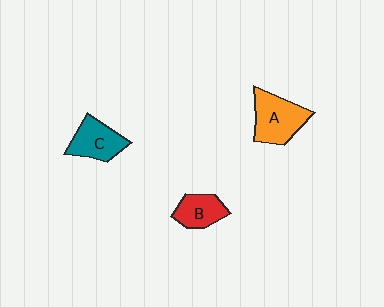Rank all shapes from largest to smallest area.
From largest to smallest: A (orange), C (teal), B (red).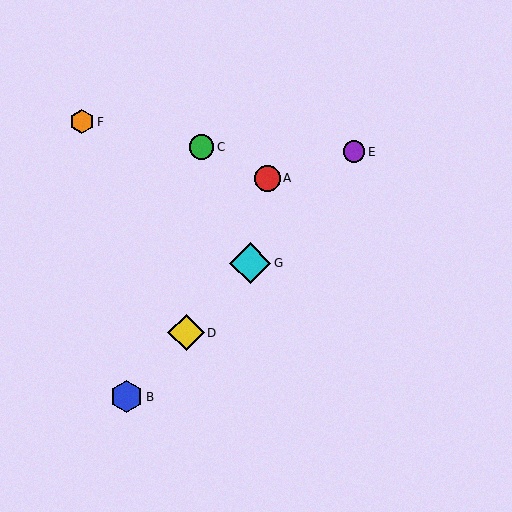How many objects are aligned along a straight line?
4 objects (B, D, E, G) are aligned along a straight line.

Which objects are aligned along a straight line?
Objects B, D, E, G are aligned along a straight line.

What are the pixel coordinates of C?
Object C is at (202, 147).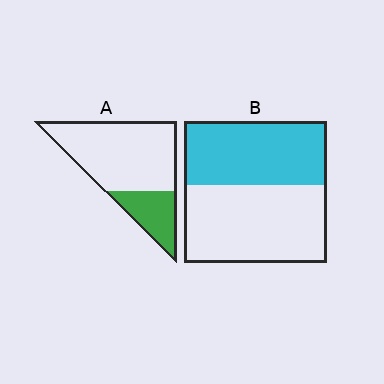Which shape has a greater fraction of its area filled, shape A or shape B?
Shape B.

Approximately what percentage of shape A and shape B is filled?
A is approximately 25% and B is approximately 45%.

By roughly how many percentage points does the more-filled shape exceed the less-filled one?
By roughly 20 percentage points (B over A).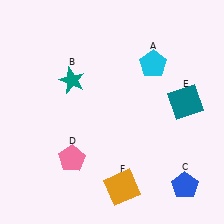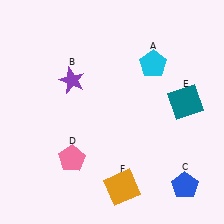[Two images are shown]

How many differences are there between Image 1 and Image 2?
There is 1 difference between the two images.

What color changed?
The star (B) changed from teal in Image 1 to purple in Image 2.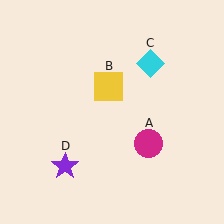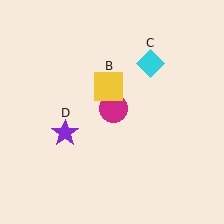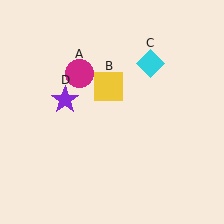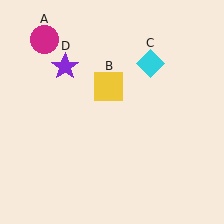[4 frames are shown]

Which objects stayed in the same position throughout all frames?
Yellow square (object B) and cyan diamond (object C) remained stationary.